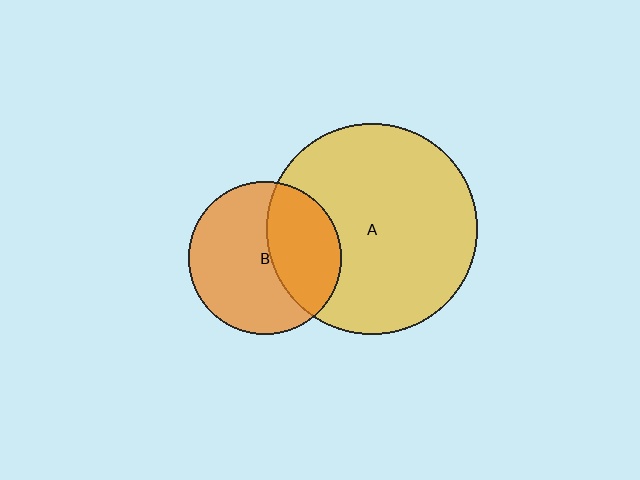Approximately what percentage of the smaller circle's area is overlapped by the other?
Approximately 40%.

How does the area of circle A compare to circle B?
Approximately 1.9 times.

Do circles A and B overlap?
Yes.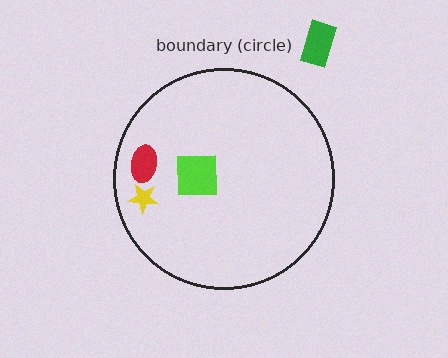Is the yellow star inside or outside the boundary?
Inside.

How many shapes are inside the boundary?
3 inside, 1 outside.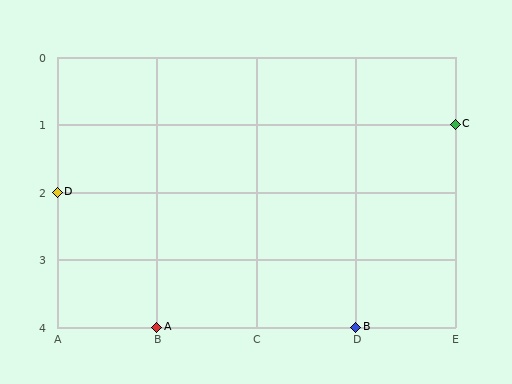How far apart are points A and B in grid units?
Points A and B are 2 columns apart.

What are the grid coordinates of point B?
Point B is at grid coordinates (D, 4).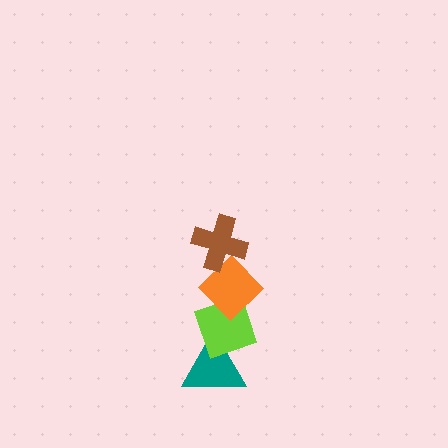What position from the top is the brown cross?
The brown cross is 1st from the top.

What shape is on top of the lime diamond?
The orange diamond is on top of the lime diamond.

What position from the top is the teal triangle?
The teal triangle is 4th from the top.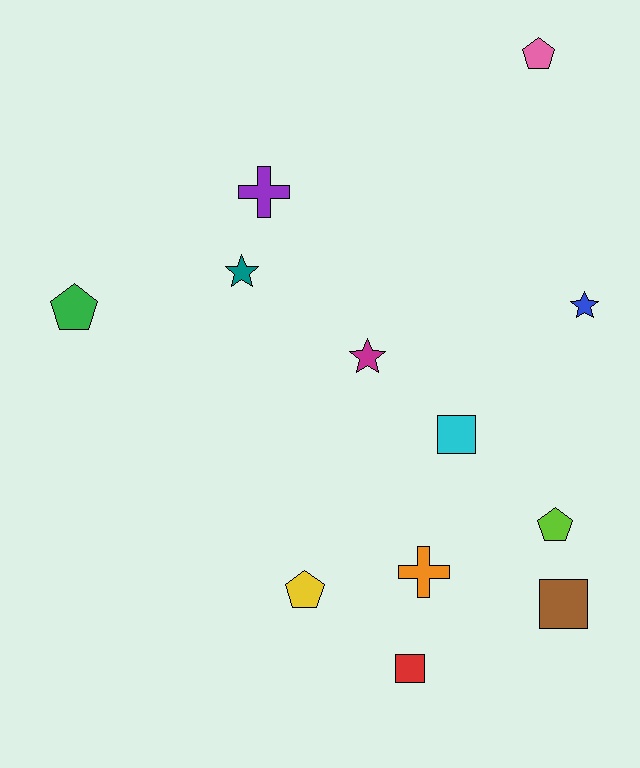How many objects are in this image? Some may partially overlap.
There are 12 objects.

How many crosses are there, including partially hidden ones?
There are 2 crosses.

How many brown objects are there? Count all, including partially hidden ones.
There is 1 brown object.